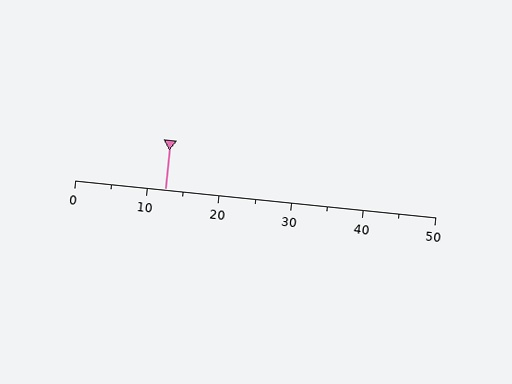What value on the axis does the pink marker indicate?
The marker indicates approximately 12.5.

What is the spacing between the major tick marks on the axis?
The major ticks are spaced 10 apart.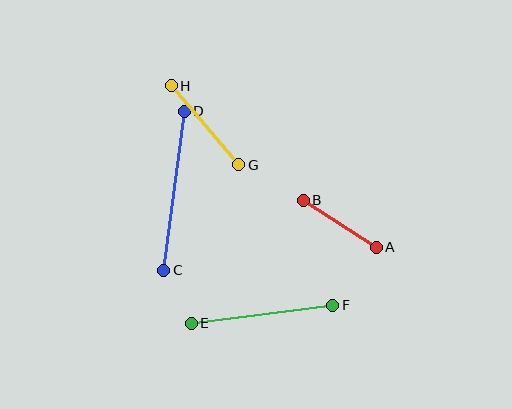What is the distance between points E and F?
The distance is approximately 143 pixels.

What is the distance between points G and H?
The distance is approximately 104 pixels.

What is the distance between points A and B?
The distance is approximately 87 pixels.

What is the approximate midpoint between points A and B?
The midpoint is at approximately (340, 224) pixels.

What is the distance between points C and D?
The distance is approximately 160 pixels.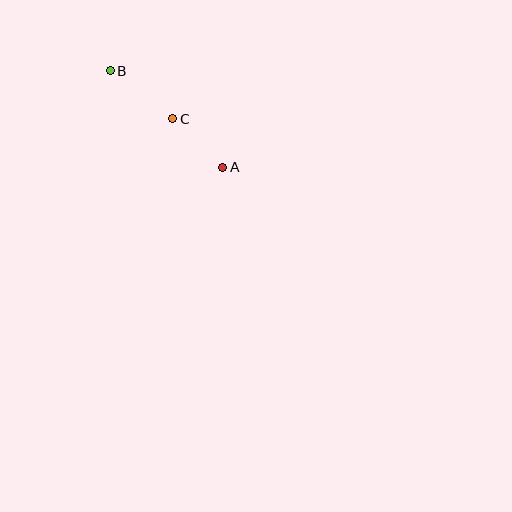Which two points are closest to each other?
Points A and C are closest to each other.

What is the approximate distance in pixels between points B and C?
The distance between B and C is approximately 79 pixels.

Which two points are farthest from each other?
Points A and B are farthest from each other.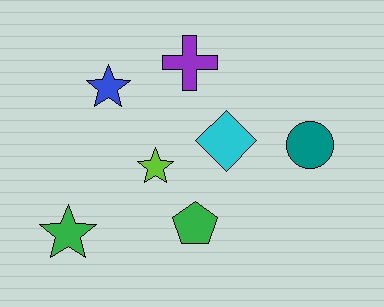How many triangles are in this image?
There are no triangles.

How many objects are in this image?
There are 7 objects.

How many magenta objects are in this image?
There are no magenta objects.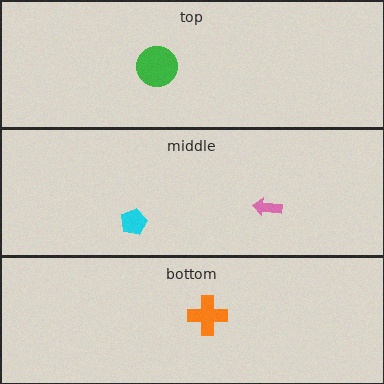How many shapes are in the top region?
1.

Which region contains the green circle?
The top region.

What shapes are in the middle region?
The cyan pentagon, the pink arrow.